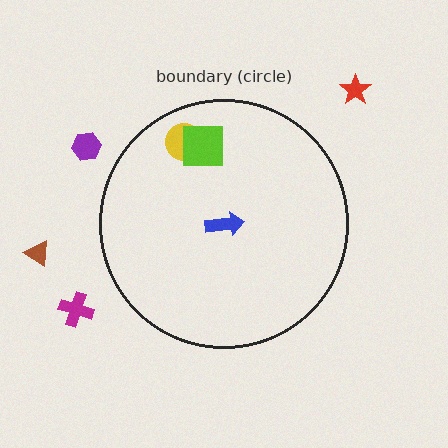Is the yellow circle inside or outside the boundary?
Inside.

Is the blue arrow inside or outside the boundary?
Inside.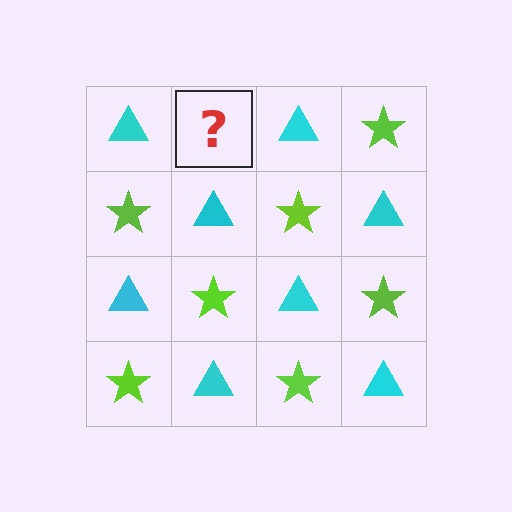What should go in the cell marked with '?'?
The missing cell should contain a lime star.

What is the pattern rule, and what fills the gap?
The rule is that it alternates cyan triangle and lime star in a checkerboard pattern. The gap should be filled with a lime star.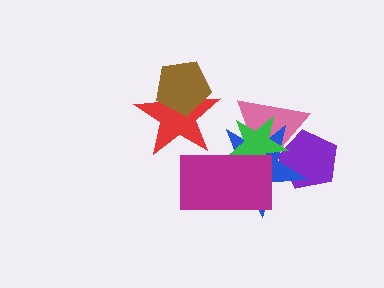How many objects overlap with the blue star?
4 objects overlap with the blue star.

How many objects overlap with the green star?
4 objects overlap with the green star.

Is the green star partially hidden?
Yes, it is partially covered by another shape.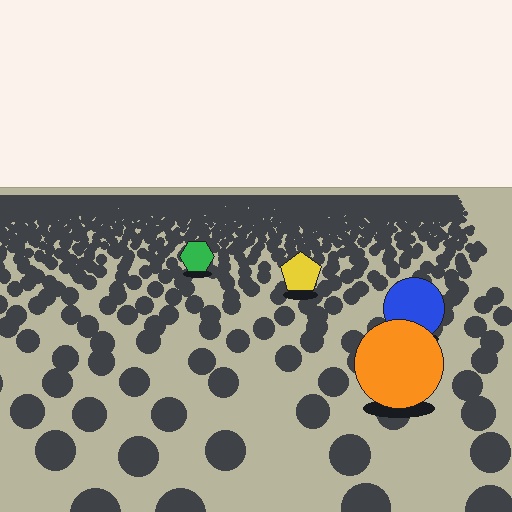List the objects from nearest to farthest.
From nearest to farthest: the orange circle, the blue circle, the yellow pentagon, the green hexagon.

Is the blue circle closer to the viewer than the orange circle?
No. The orange circle is closer — you can tell from the texture gradient: the ground texture is coarser near it.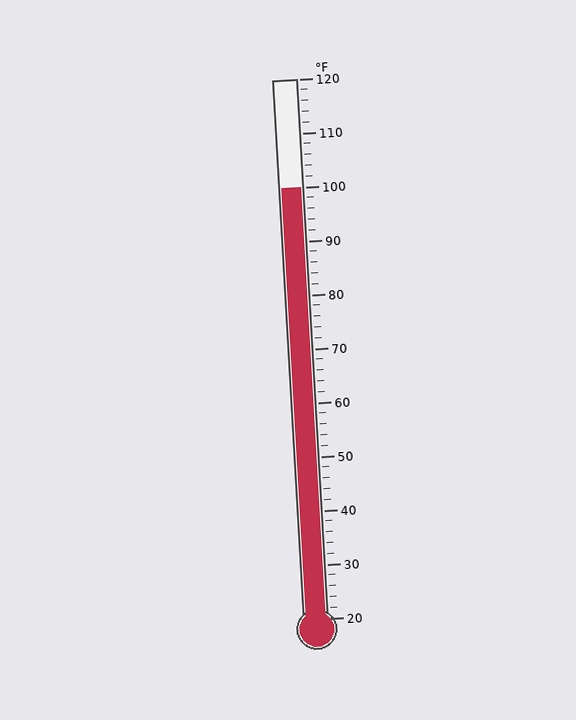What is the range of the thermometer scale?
The thermometer scale ranges from 20°F to 120°F.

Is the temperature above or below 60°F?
The temperature is above 60°F.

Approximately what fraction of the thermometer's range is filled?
The thermometer is filled to approximately 80% of its range.